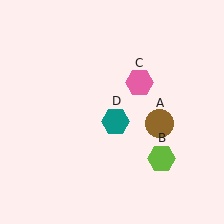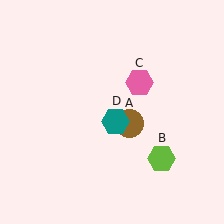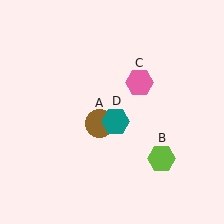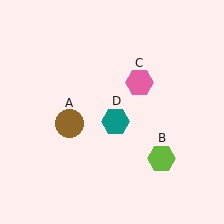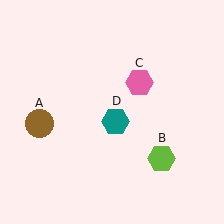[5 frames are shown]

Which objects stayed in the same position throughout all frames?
Lime hexagon (object B) and pink hexagon (object C) and teal hexagon (object D) remained stationary.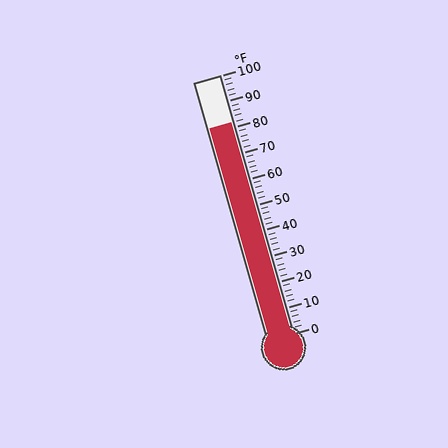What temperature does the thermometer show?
The thermometer shows approximately 82°F.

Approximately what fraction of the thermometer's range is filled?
The thermometer is filled to approximately 80% of its range.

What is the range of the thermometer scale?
The thermometer scale ranges from 0°F to 100°F.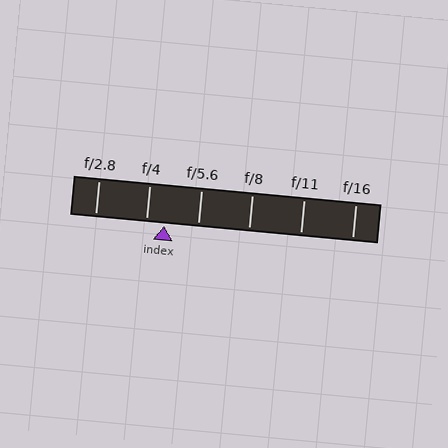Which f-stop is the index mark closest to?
The index mark is closest to f/4.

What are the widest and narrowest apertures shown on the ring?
The widest aperture shown is f/2.8 and the narrowest is f/16.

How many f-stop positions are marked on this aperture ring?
There are 6 f-stop positions marked.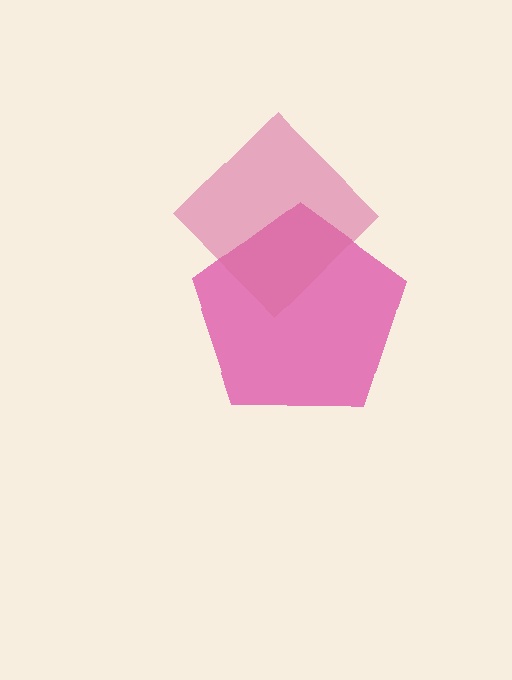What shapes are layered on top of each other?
The layered shapes are: a magenta pentagon, a pink diamond.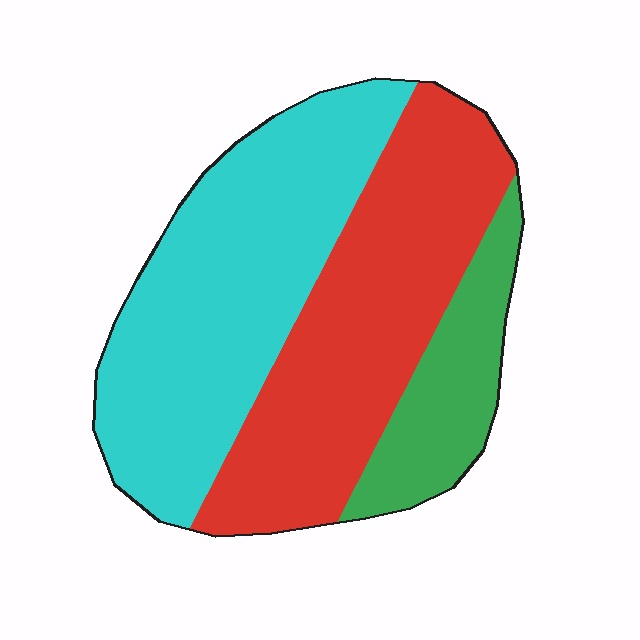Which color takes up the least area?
Green, at roughly 15%.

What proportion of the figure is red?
Red takes up about two fifths (2/5) of the figure.